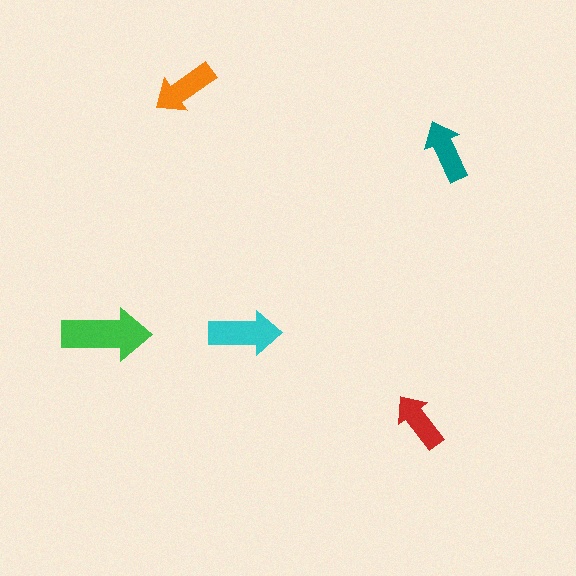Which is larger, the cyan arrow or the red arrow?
The cyan one.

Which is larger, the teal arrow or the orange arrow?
The orange one.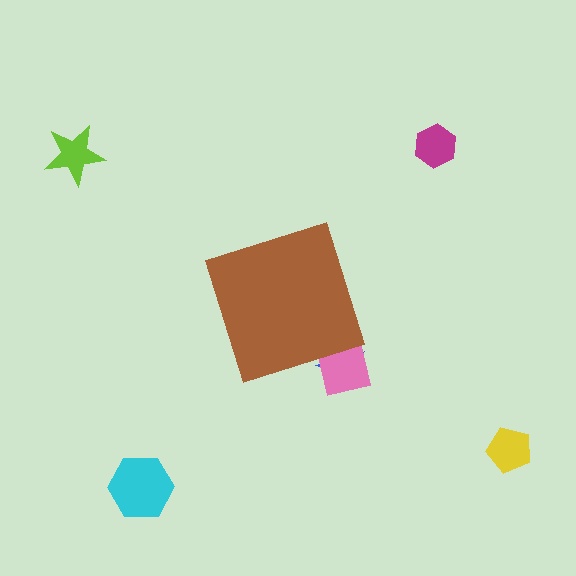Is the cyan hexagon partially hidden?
No, the cyan hexagon is fully visible.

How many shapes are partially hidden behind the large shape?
2 shapes are partially hidden.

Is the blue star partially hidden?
Yes, the blue star is partially hidden behind the brown diamond.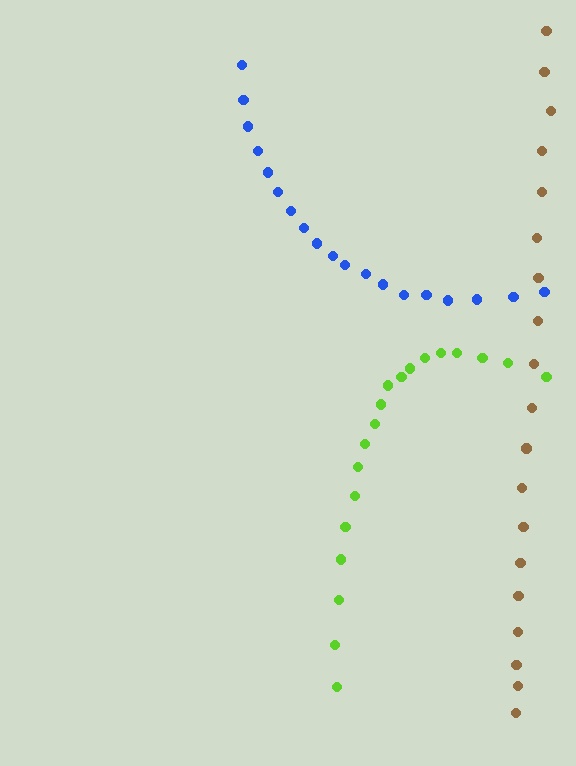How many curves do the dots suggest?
There are 3 distinct paths.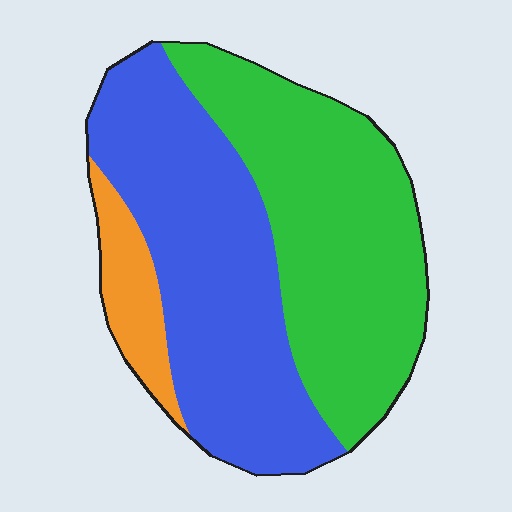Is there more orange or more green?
Green.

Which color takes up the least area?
Orange, at roughly 10%.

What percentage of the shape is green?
Green covers roughly 45% of the shape.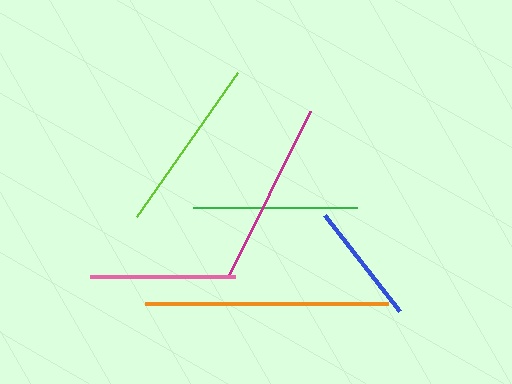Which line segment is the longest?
The orange line is the longest at approximately 243 pixels.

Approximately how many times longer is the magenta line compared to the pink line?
The magenta line is approximately 1.3 times the length of the pink line.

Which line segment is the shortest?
The blue line is the shortest at approximately 121 pixels.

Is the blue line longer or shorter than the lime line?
The lime line is longer than the blue line.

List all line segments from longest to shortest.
From longest to shortest: orange, magenta, lime, green, pink, blue.